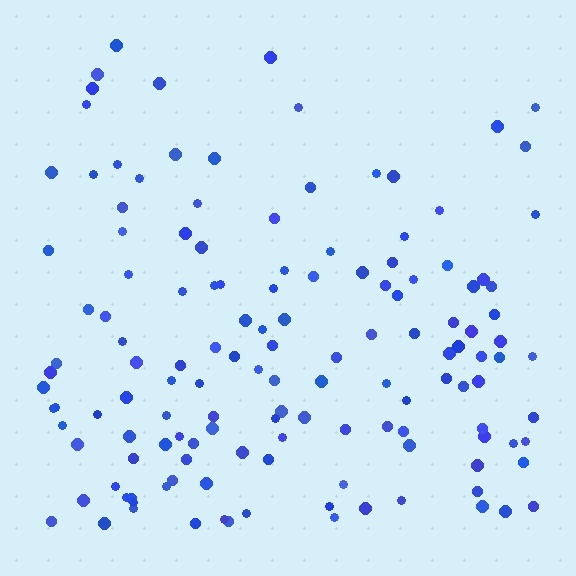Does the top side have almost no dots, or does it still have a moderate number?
Still a moderate number, just noticeably fewer than the bottom.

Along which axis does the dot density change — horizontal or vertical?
Vertical.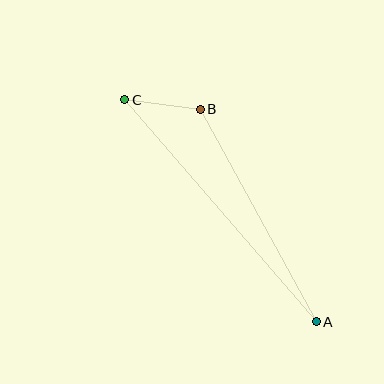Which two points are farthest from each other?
Points A and C are farthest from each other.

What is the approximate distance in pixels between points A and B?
The distance between A and B is approximately 242 pixels.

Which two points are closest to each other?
Points B and C are closest to each other.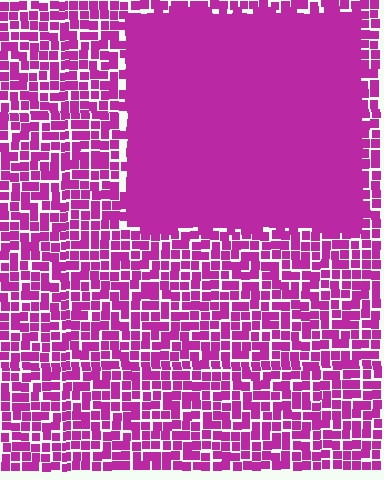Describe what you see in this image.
The image contains small magenta elements arranged at two different densities. A rectangle-shaped region is visible where the elements are more densely packed than the surrounding area.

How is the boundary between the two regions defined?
The boundary is defined by a change in element density (approximately 2.0x ratio). All elements are the same color, size, and shape.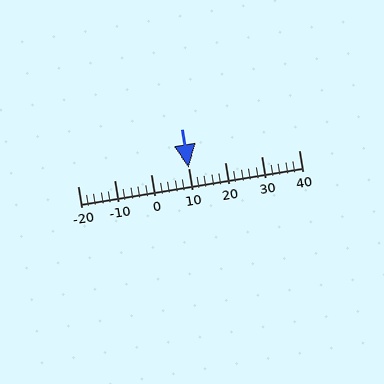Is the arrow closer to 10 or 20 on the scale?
The arrow is closer to 10.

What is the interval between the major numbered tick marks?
The major tick marks are spaced 10 units apart.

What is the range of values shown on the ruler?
The ruler shows values from -20 to 40.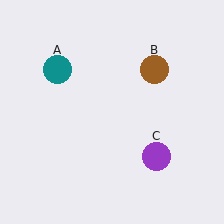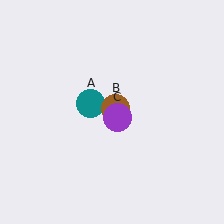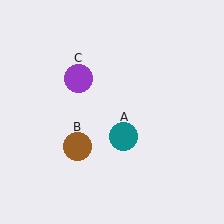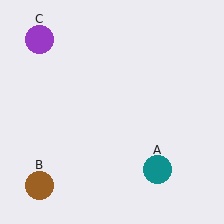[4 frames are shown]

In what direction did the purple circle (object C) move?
The purple circle (object C) moved up and to the left.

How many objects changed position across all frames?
3 objects changed position: teal circle (object A), brown circle (object B), purple circle (object C).